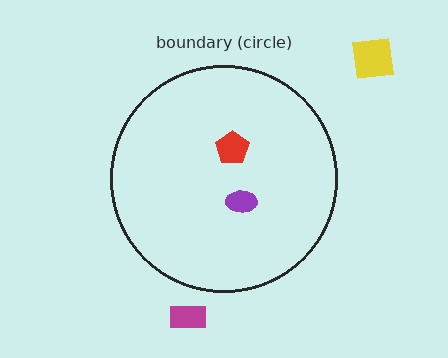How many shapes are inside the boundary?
2 inside, 2 outside.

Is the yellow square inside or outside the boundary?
Outside.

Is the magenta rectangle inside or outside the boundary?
Outside.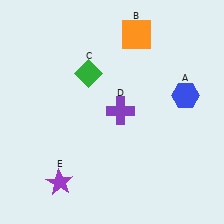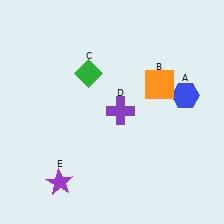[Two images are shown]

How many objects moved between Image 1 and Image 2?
1 object moved between the two images.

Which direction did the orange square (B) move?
The orange square (B) moved down.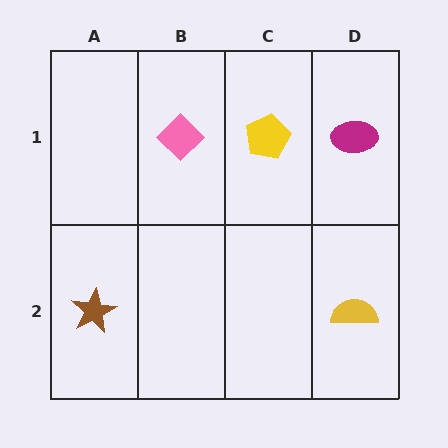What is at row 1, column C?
A yellow pentagon.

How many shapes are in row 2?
2 shapes.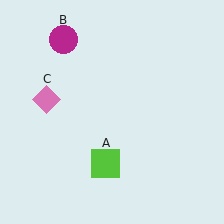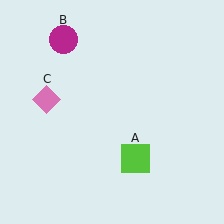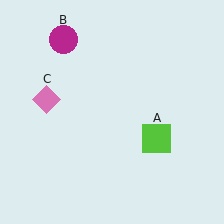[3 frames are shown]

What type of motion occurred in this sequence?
The lime square (object A) rotated counterclockwise around the center of the scene.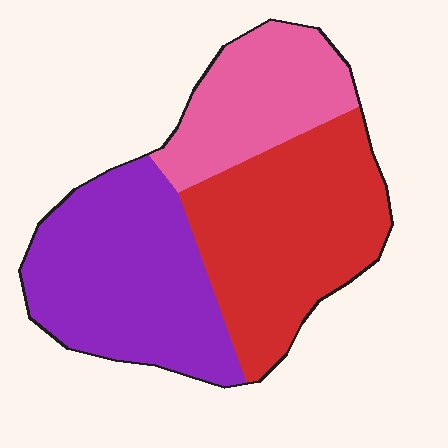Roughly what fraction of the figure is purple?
Purple takes up between a quarter and a half of the figure.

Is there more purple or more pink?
Purple.